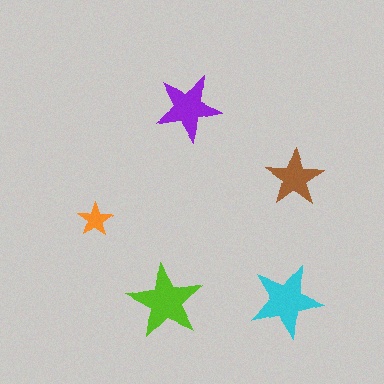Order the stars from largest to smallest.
the lime one, the cyan one, the purple one, the brown one, the orange one.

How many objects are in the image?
There are 5 objects in the image.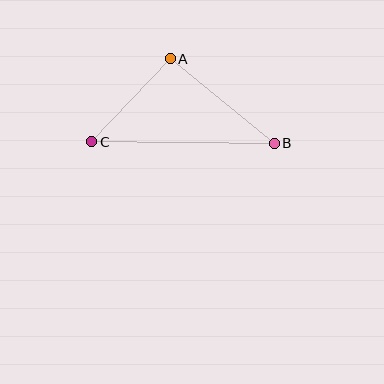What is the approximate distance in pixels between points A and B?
The distance between A and B is approximately 134 pixels.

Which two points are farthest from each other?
Points B and C are farthest from each other.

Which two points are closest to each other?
Points A and C are closest to each other.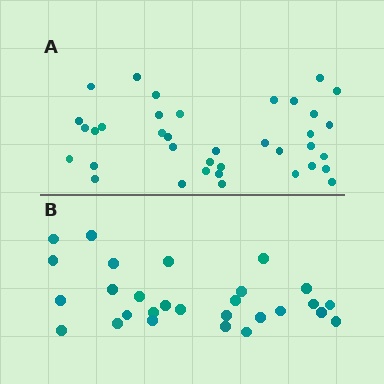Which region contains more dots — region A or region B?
Region A (the top region) has more dots.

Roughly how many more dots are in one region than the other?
Region A has roughly 8 or so more dots than region B.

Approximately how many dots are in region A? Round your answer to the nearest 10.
About 40 dots. (The exact count is 37, which rounds to 40.)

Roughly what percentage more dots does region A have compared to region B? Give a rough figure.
About 30% more.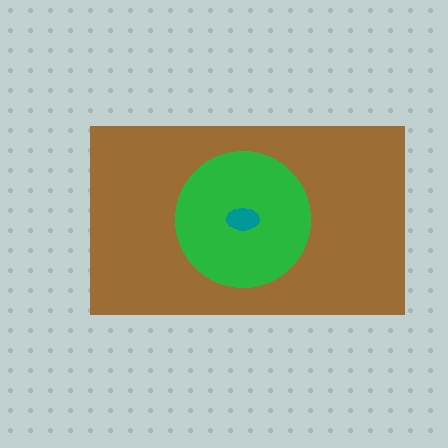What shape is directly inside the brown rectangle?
The green circle.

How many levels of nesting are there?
3.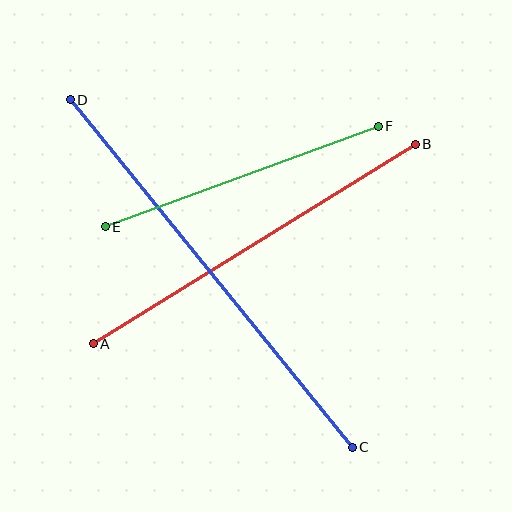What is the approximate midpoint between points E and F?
The midpoint is at approximately (242, 176) pixels.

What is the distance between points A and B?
The distance is approximately 379 pixels.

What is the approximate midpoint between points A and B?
The midpoint is at approximately (254, 244) pixels.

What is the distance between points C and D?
The distance is approximately 448 pixels.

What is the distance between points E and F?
The distance is approximately 291 pixels.